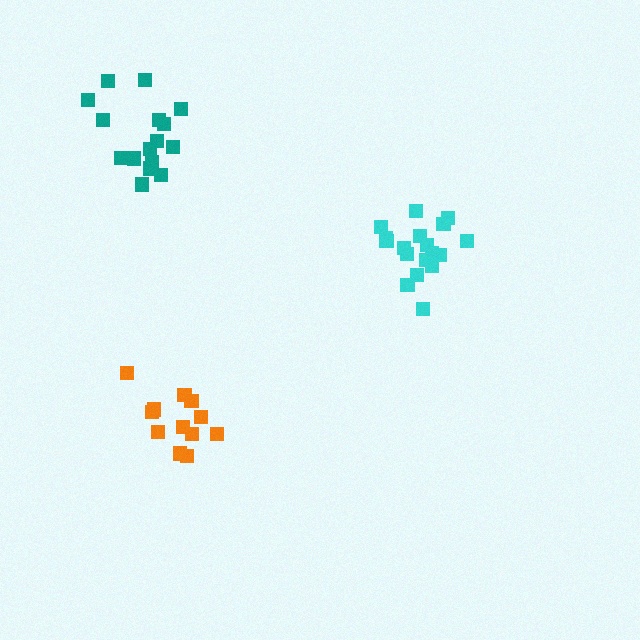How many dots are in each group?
Group 1: 18 dots, Group 2: 12 dots, Group 3: 16 dots (46 total).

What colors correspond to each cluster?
The clusters are colored: cyan, orange, teal.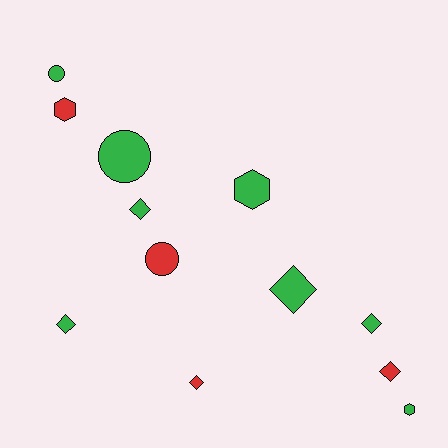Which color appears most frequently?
Green, with 8 objects.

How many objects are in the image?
There are 12 objects.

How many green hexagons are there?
There are 2 green hexagons.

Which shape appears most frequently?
Diamond, with 6 objects.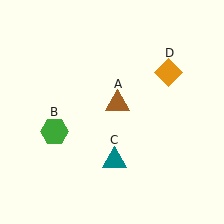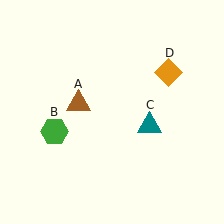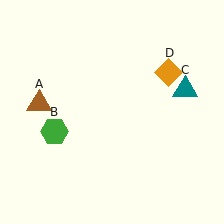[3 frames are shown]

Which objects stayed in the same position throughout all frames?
Green hexagon (object B) and orange diamond (object D) remained stationary.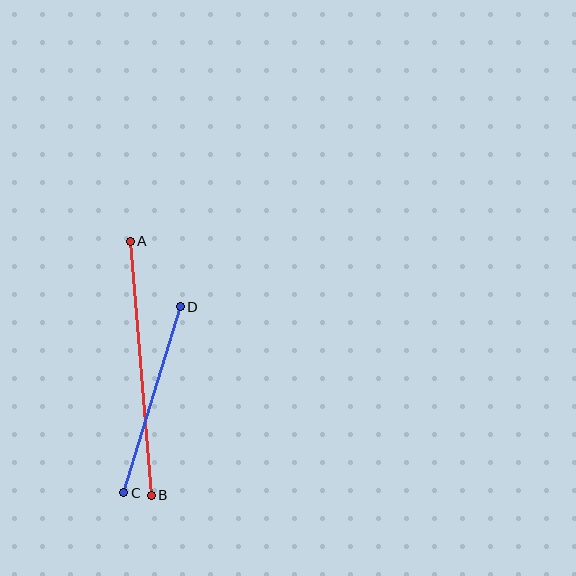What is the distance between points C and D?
The distance is approximately 194 pixels.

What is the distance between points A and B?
The distance is approximately 255 pixels.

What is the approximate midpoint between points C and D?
The midpoint is at approximately (152, 400) pixels.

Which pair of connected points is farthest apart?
Points A and B are farthest apart.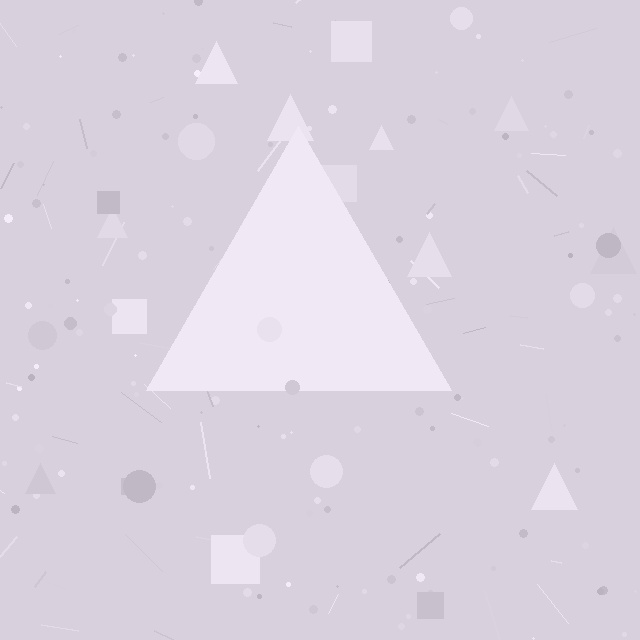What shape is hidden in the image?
A triangle is hidden in the image.